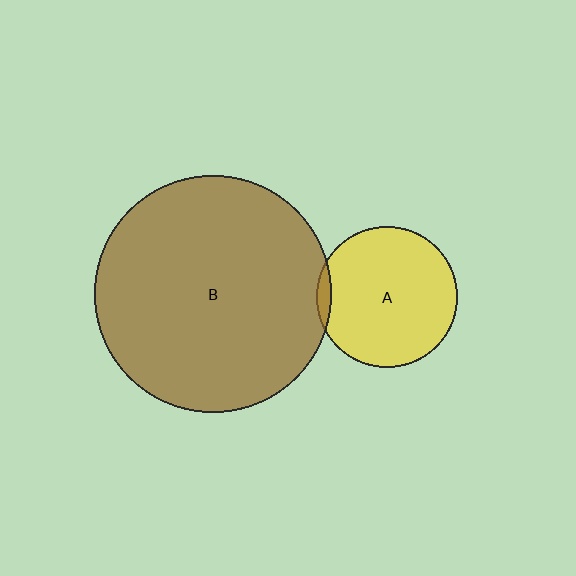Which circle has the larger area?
Circle B (brown).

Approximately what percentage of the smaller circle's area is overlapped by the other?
Approximately 5%.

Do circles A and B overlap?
Yes.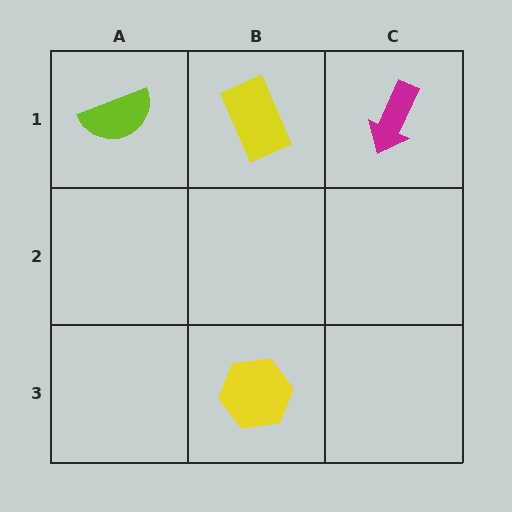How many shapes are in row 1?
3 shapes.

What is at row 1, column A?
A lime semicircle.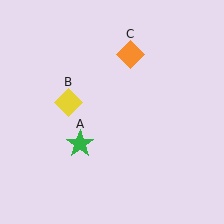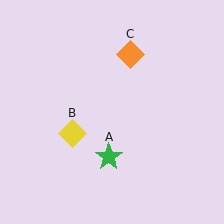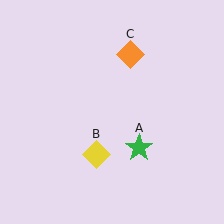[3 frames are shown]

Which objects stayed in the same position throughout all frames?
Orange diamond (object C) remained stationary.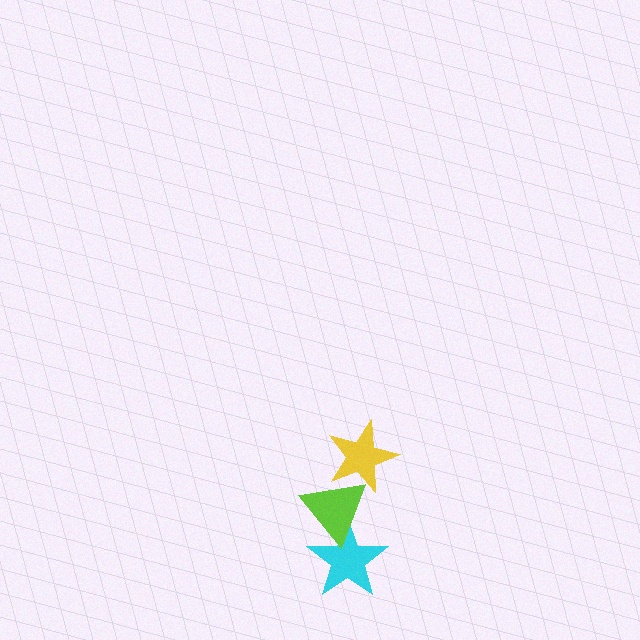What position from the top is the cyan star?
The cyan star is 3rd from the top.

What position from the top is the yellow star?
The yellow star is 1st from the top.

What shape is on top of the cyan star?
The lime triangle is on top of the cyan star.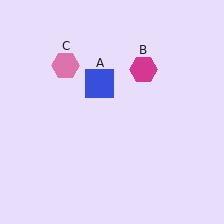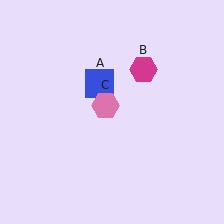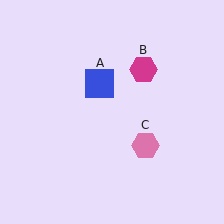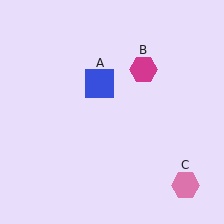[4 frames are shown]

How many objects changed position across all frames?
1 object changed position: pink hexagon (object C).